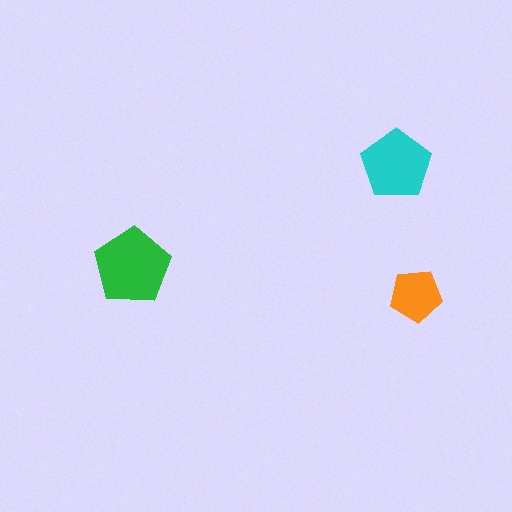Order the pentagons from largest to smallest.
the green one, the cyan one, the orange one.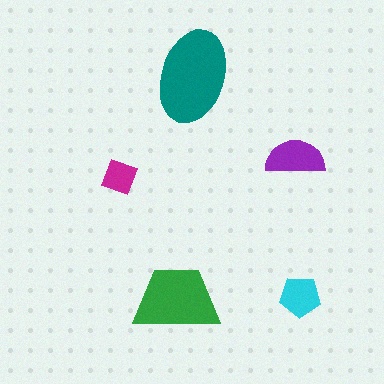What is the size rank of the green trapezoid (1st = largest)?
2nd.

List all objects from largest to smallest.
The teal ellipse, the green trapezoid, the purple semicircle, the cyan pentagon, the magenta diamond.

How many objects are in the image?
There are 5 objects in the image.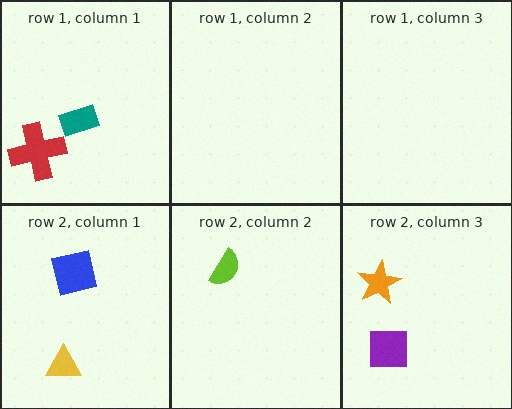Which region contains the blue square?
The row 2, column 1 region.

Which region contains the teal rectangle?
The row 1, column 1 region.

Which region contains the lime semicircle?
The row 2, column 2 region.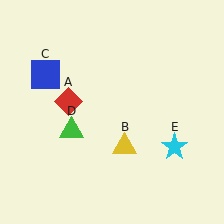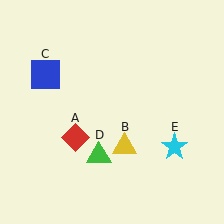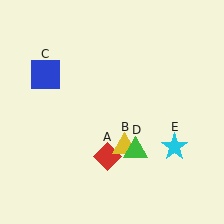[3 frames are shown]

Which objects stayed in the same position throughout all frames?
Yellow triangle (object B) and blue square (object C) and cyan star (object E) remained stationary.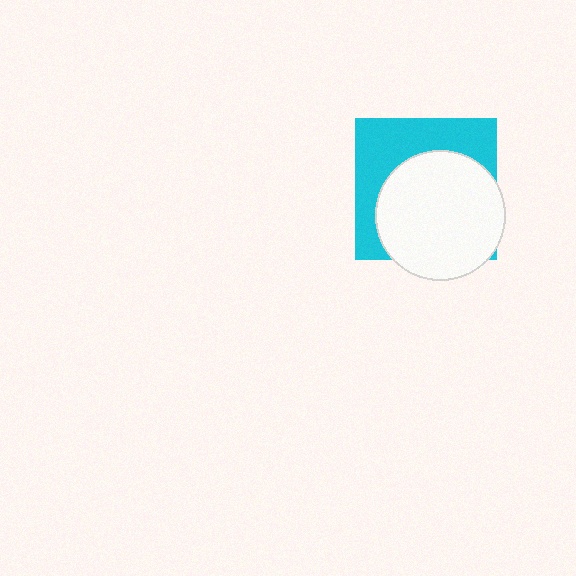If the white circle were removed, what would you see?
You would see the complete cyan square.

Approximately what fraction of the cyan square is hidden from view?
Roughly 58% of the cyan square is hidden behind the white circle.